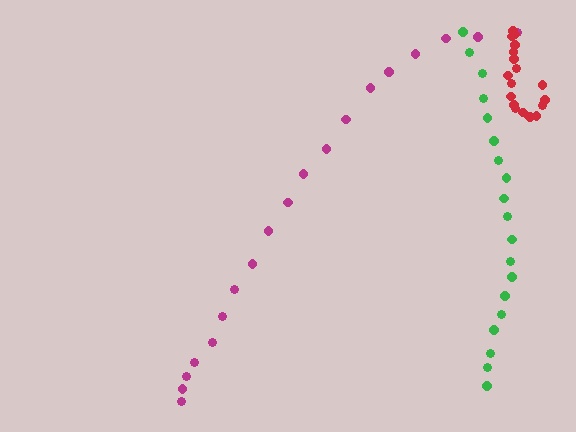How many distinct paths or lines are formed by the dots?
There are 3 distinct paths.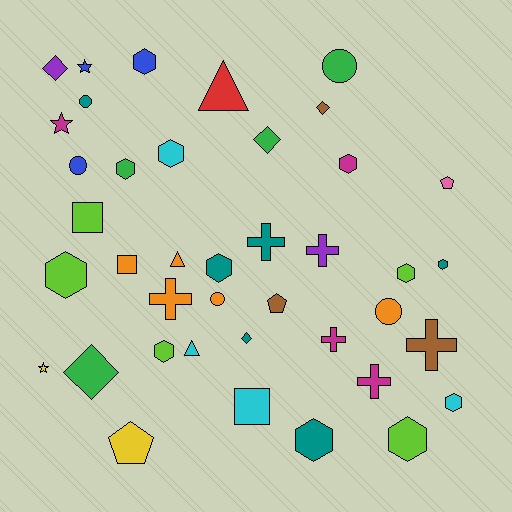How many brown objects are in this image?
There are 3 brown objects.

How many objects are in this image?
There are 40 objects.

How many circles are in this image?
There are 5 circles.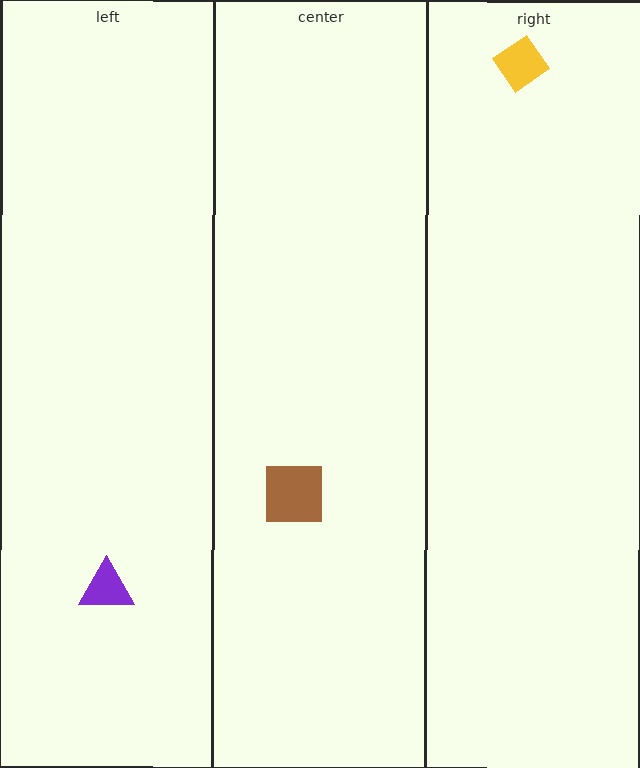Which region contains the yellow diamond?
The right region.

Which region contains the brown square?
The center region.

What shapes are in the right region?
The yellow diamond.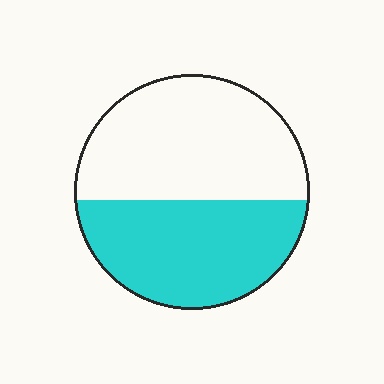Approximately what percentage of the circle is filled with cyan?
Approximately 45%.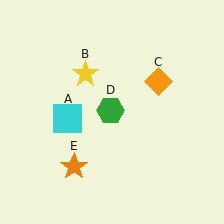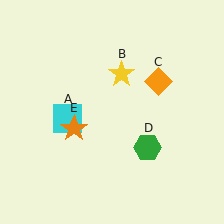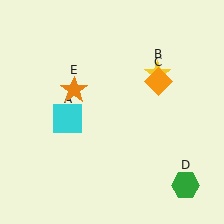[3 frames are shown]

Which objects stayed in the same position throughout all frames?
Cyan square (object A) and orange diamond (object C) remained stationary.